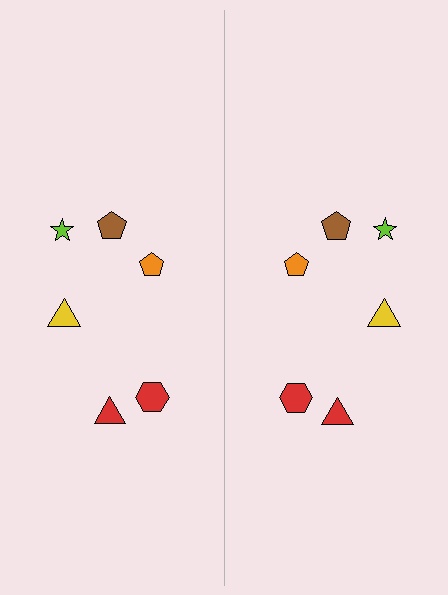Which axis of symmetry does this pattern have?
The pattern has a vertical axis of symmetry running through the center of the image.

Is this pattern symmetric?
Yes, this pattern has bilateral (reflection) symmetry.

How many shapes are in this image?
There are 12 shapes in this image.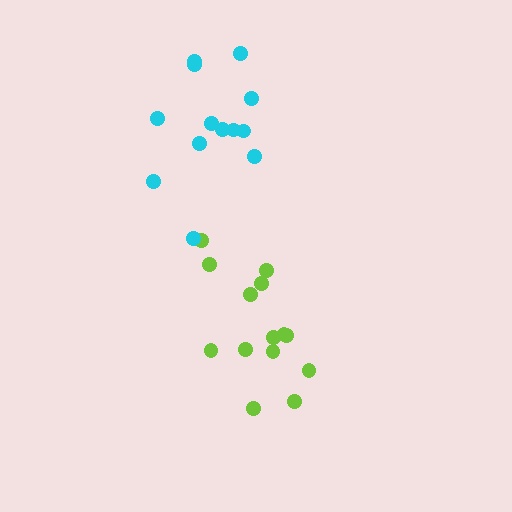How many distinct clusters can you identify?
There are 2 distinct clusters.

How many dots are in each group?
Group 1: 14 dots, Group 2: 13 dots (27 total).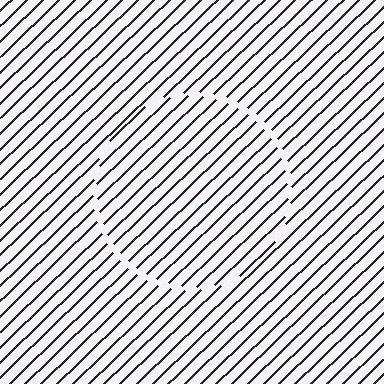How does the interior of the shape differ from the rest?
The interior of the shape contains the same grating, shifted by half a period — the contour is defined by the phase discontinuity where line-ends from the inner and outer gratings abut.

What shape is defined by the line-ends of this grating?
An illusory circle. The interior of the shape contains the same grating, shifted by half a period — the contour is defined by the phase discontinuity where line-ends from the inner and outer gratings abut.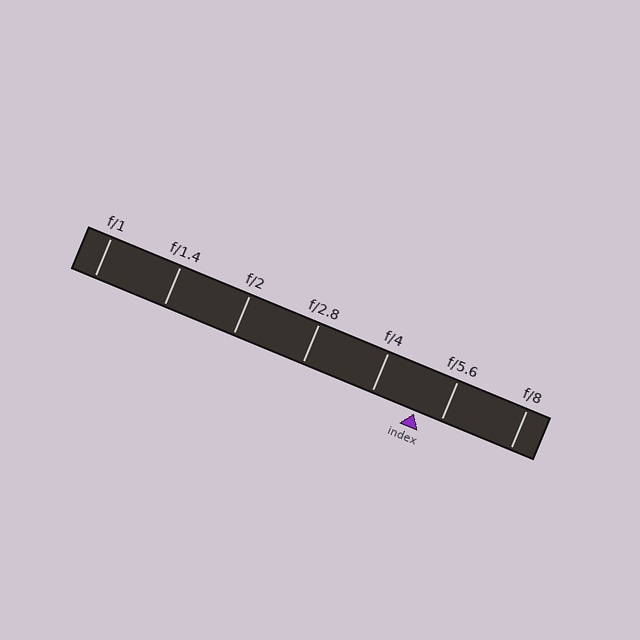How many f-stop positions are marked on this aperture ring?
There are 7 f-stop positions marked.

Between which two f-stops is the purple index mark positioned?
The index mark is between f/4 and f/5.6.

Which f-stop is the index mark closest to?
The index mark is closest to f/5.6.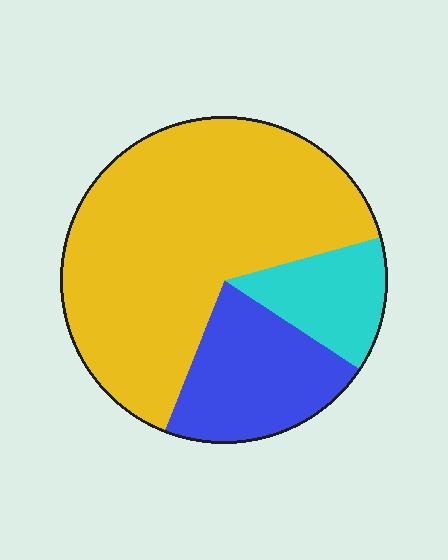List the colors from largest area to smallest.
From largest to smallest: yellow, blue, cyan.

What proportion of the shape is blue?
Blue takes up about one fifth (1/5) of the shape.